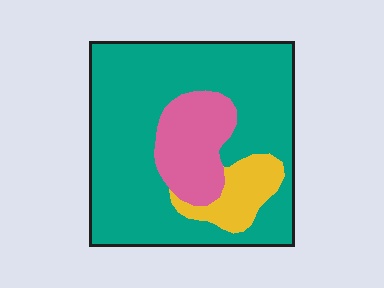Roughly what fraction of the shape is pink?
Pink takes up less than a quarter of the shape.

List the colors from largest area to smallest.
From largest to smallest: teal, pink, yellow.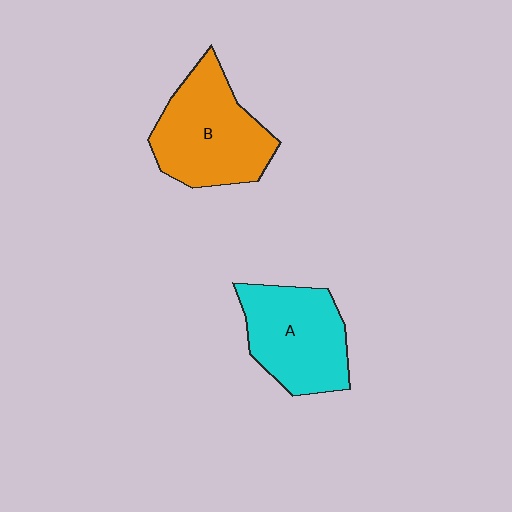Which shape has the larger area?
Shape B (orange).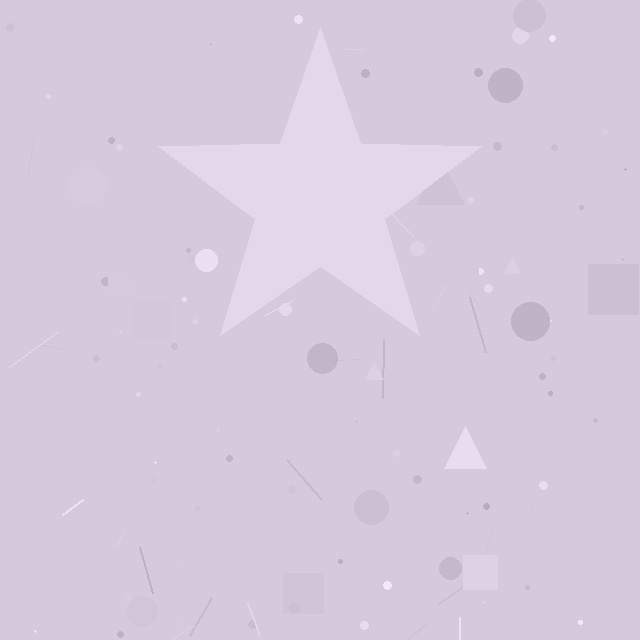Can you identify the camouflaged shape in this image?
The camouflaged shape is a star.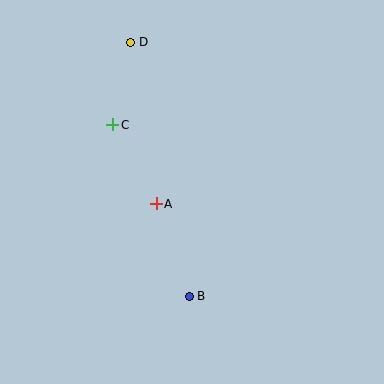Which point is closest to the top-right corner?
Point D is closest to the top-right corner.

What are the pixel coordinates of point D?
Point D is at (131, 42).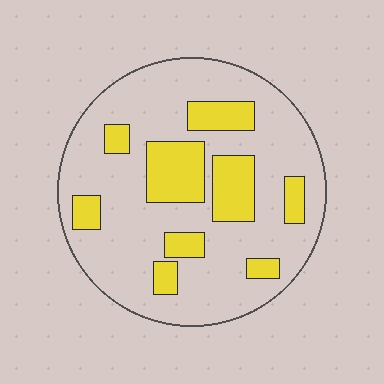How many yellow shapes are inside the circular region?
9.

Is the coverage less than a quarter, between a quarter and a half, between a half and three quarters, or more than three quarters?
Less than a quarter.